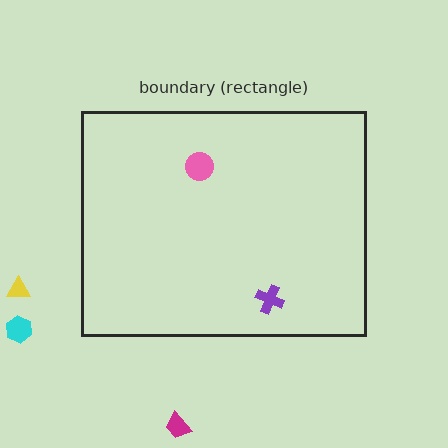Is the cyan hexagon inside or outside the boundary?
Outside.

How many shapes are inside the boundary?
2 inside, 3 outside.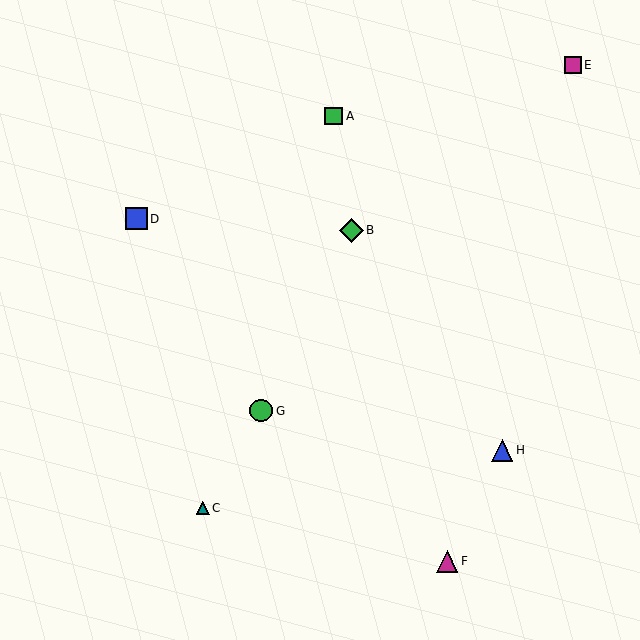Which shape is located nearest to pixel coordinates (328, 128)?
The green square (labeled A) at (334, 116) is nearest to that location.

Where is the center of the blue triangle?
The center of the blue triangle is at (502, 450).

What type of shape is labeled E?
Shape E is a magenta square.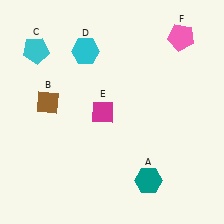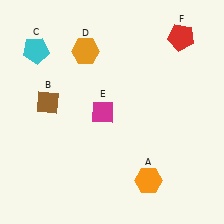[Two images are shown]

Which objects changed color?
A changed from teal to orange. D changed from cyan to orange. F changed from pink to red.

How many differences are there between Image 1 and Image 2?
There are 3 differences between the two images.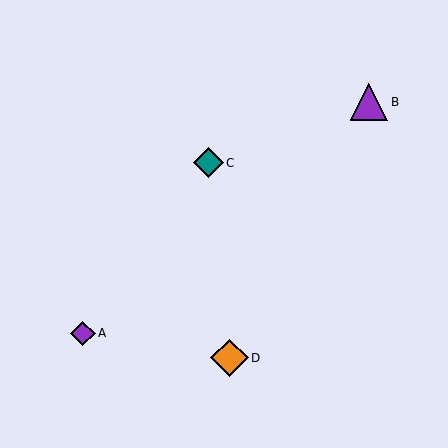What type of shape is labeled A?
Shape A is a purple diamond.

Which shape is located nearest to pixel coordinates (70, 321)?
The purple diamond (labeled A) at (83, 333) is nearest to that location.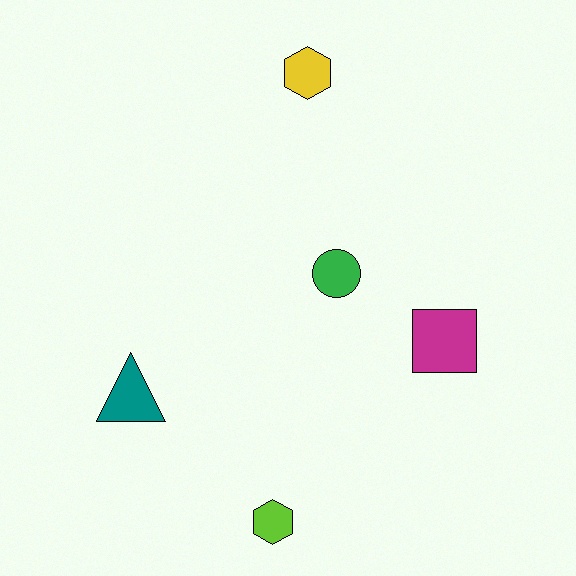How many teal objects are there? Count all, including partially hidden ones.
There is 1 teal object.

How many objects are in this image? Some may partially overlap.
There are 5 objects.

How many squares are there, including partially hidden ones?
There is 1 square.